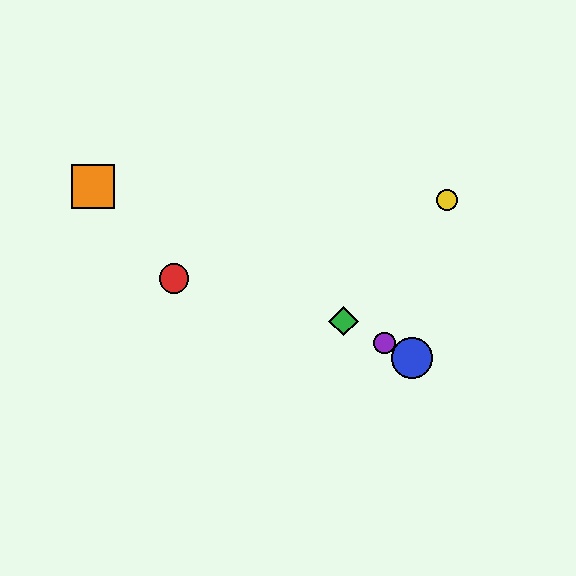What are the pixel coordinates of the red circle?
The red circle is at (174, 279).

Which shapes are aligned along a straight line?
The blue circle, the green diamond, the purple circle, the orange square are aligned along a straight line.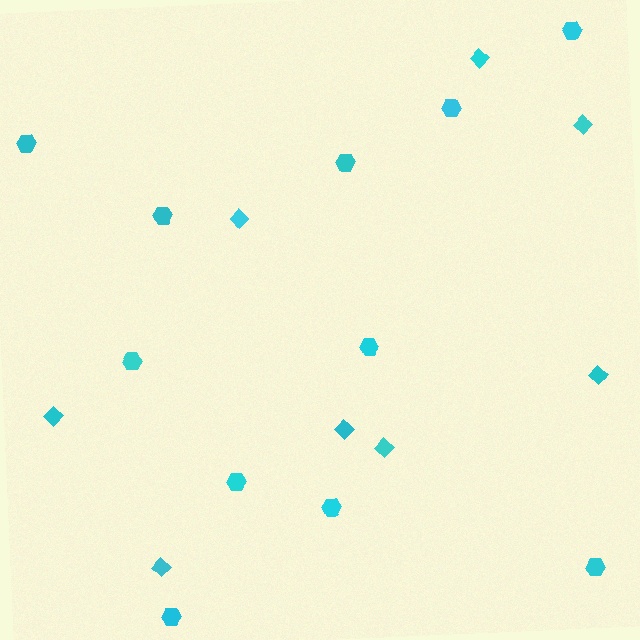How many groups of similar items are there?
There are 2 groups: one group of hexagons (11) and one group of diamonds (8).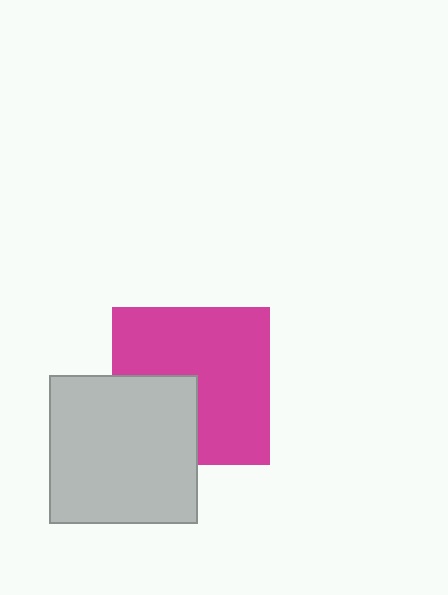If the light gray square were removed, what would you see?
You would see the complete magenta square.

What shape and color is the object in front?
The object in front is a light gray square.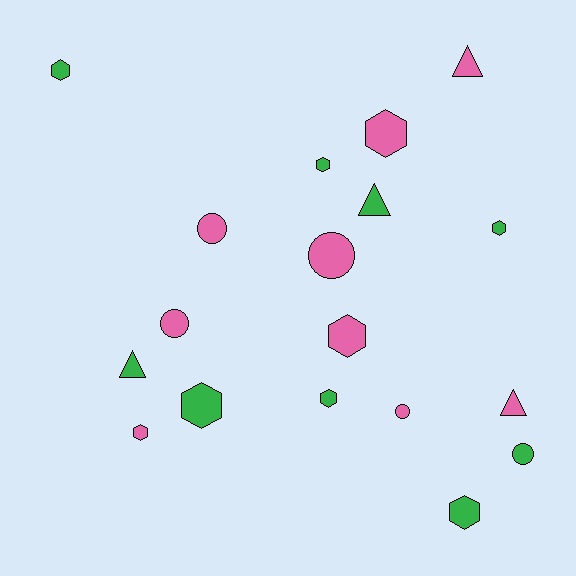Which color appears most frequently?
Green, with 9 objects.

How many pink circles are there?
There are 4 pink circles.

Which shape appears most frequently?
Hexagon, with 9 objects.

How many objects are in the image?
There are 18 objects.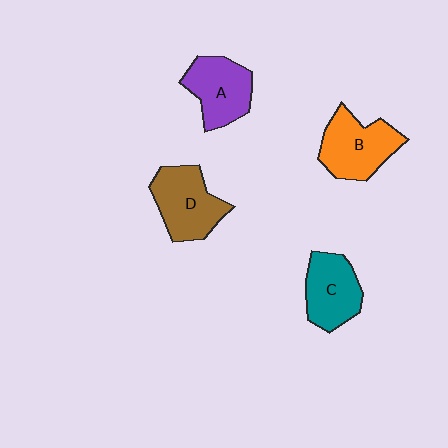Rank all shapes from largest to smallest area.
From largest to smallest: B (orange), D (brown), A (purple), C (teal).